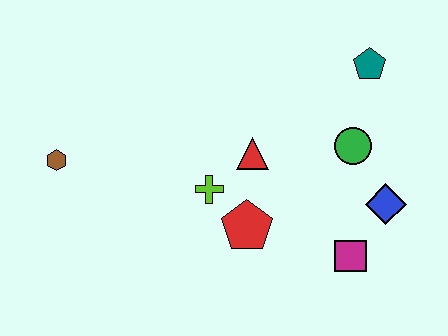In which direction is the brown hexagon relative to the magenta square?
The brown hexagon is to the left of the magenta square.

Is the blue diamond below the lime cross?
Yes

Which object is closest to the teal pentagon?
The green circle is closest to the teal pentagon.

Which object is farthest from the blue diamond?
The brown hexagon is farthest from the blue diamond.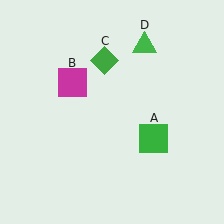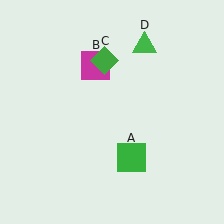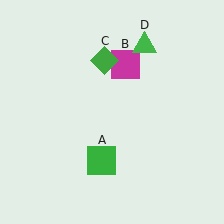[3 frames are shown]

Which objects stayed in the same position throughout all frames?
Green diamond (object C) and green triangle (object D) remained stationary.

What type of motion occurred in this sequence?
The green square (object A), magenta square (object B) rotated clockwise around the center of the scene.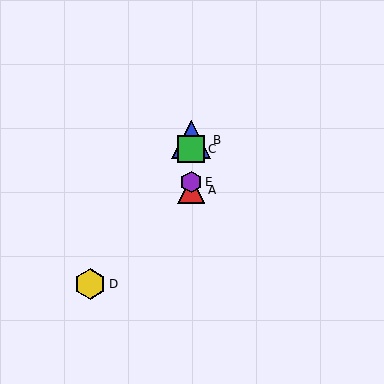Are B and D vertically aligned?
No, B is at x≈191 and D is at x≈90.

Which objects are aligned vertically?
Objects A, B, C, E are aligned vertically.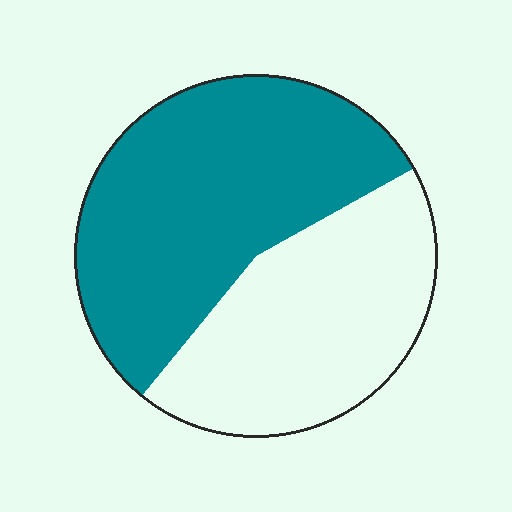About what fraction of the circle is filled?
About three fifths (3/5).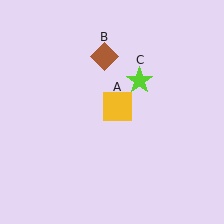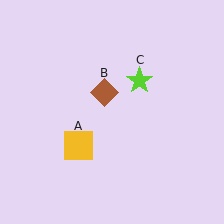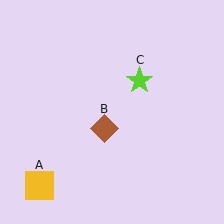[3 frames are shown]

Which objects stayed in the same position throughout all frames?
Lime star (object C) remained stationary.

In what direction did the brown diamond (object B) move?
The brown diamond (object B) moved down.